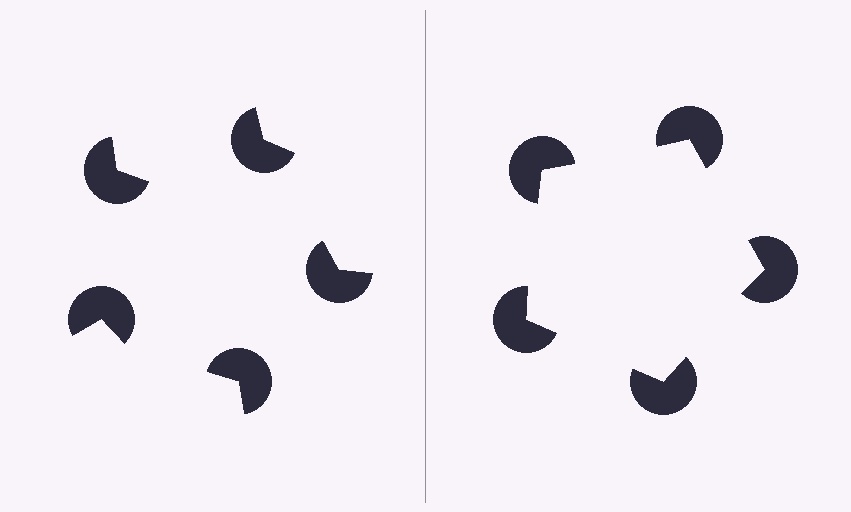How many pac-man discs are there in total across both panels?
10 — 5 on each side.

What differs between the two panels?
The pac-man discs are positioned identically on both sides; only the wedge orientations differ. On the right they align to a pentagon; on the left they are misaligned.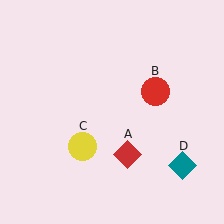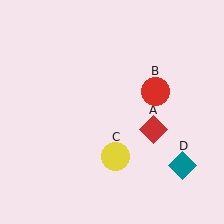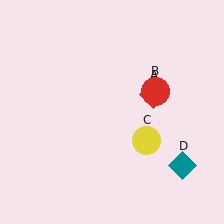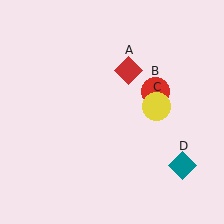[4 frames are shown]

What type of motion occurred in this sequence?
The red diamond (object A), yellow circle (object C) rotated counterclockwise around the center of the scene.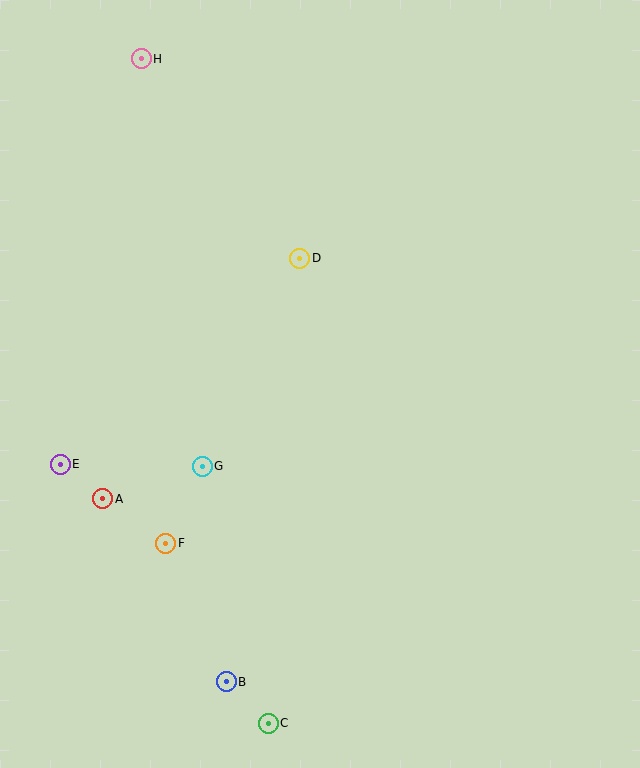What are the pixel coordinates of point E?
Point E is at (60, 464).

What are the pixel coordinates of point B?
Point B is at (226, 682).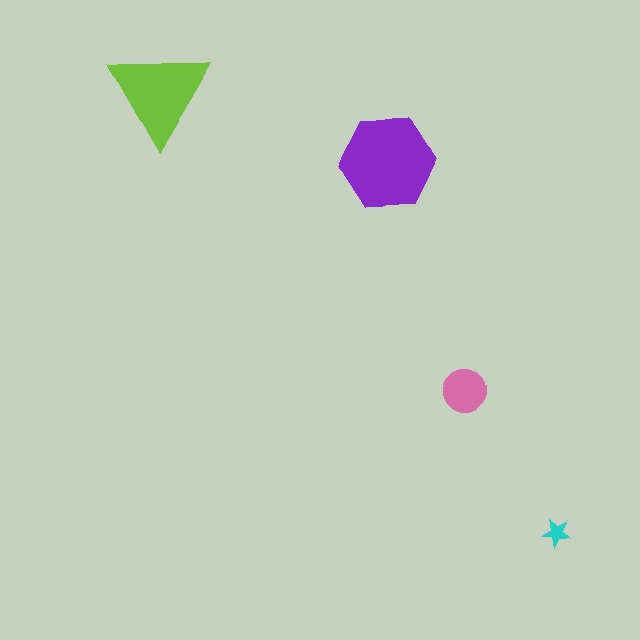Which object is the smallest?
The cyan star.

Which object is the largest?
The purple hexagon.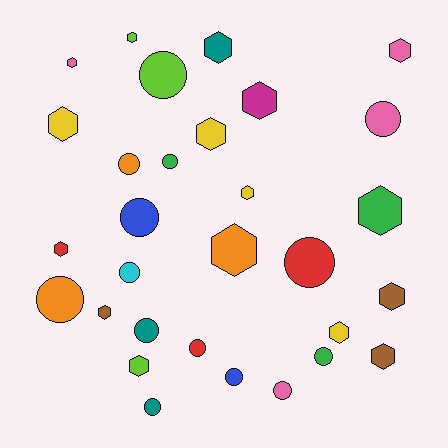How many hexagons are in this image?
There are 16 hexagons.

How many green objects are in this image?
There are 3 green objects.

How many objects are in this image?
There are 30 objects.